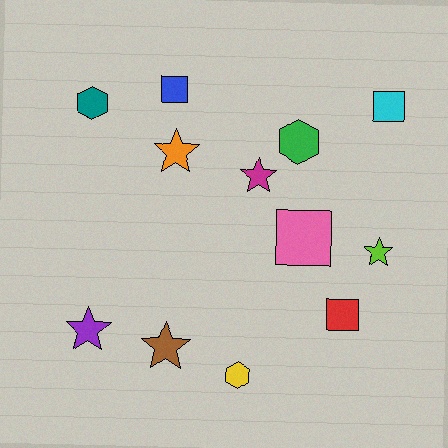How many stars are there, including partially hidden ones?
There are 5 stars.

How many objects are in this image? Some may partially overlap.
There are 12 objects.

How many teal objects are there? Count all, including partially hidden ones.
There is 1 teal object.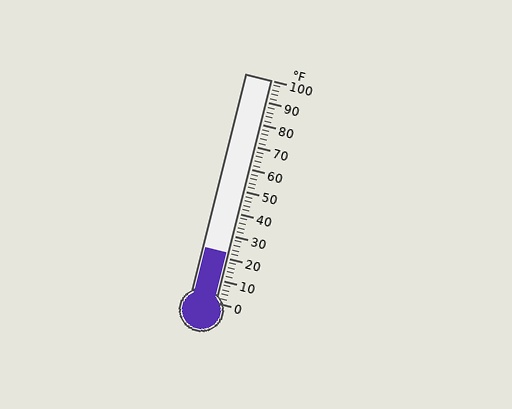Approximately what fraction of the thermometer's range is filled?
The thermometer is filled to approximately 20% of its range.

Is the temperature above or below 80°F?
The temperature is below 80°F.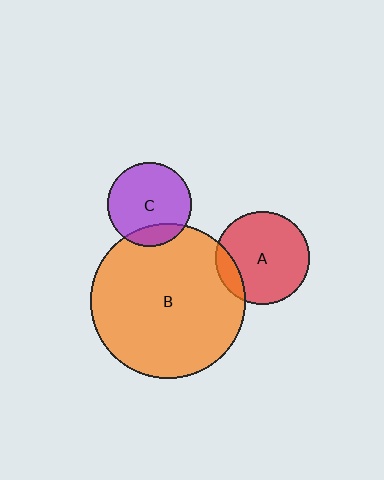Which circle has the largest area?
Circle B (orange).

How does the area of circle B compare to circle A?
Approximately 2.7 times.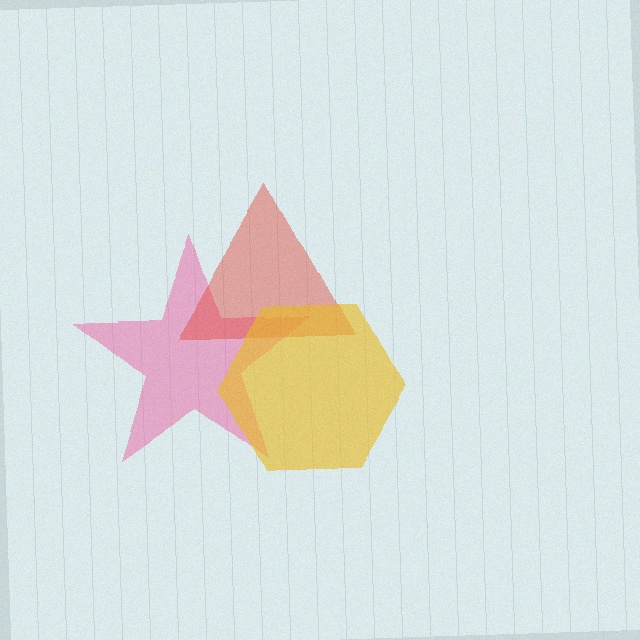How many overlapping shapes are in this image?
There are 3 overlapping shapes in the image.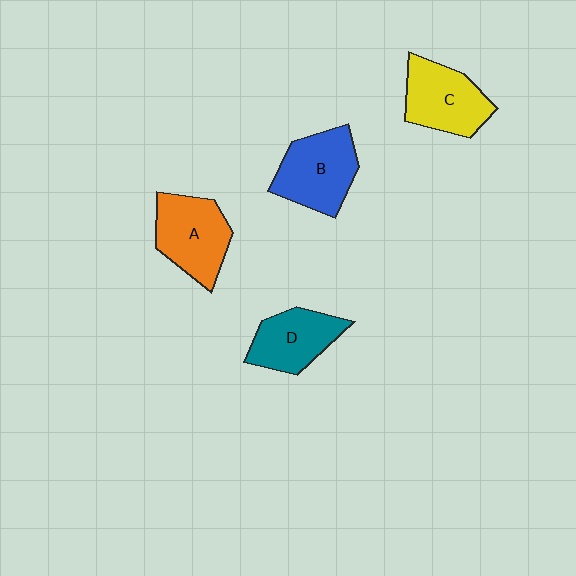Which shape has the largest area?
Shape B (blue).